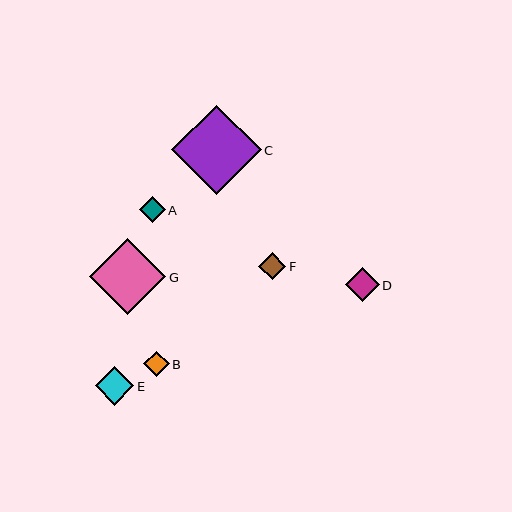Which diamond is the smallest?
Diamond B is the smallest with a size of approximately 26 pixels.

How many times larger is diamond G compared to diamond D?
Diamond G is approximately 2.2 times the size of diamond D.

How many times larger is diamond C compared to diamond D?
Diamond C is approximately 2.6 times the size of diamond D.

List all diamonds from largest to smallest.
From largest to smallest: C, G, E, D, F, A, B.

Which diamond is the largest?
Diamond C is the largest with a size of approximately 90 pixels.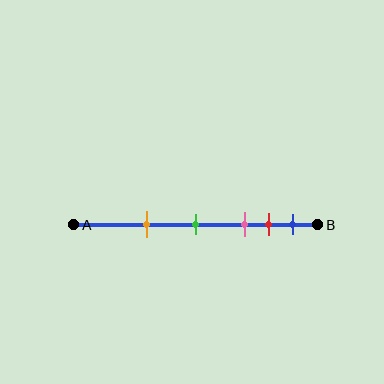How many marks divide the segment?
There are 5 marks dividing the segment.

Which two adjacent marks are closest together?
The red and blue marks are the closest adjacent pair.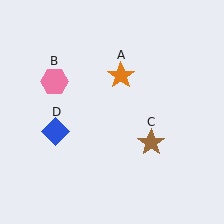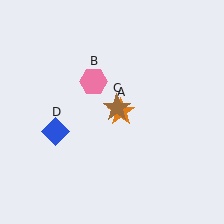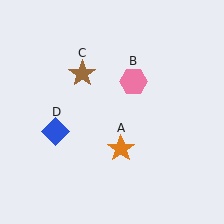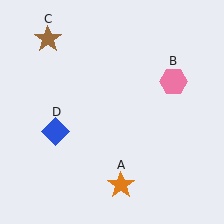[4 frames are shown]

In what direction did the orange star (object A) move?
The orange star (object A) moved down.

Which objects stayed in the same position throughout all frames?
Blue diamond (object D) remained stationary.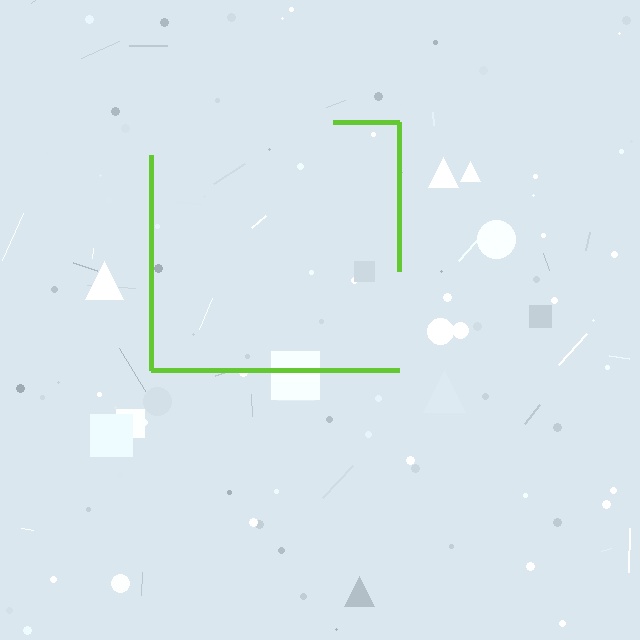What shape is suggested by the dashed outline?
The dashed outline suggests a square.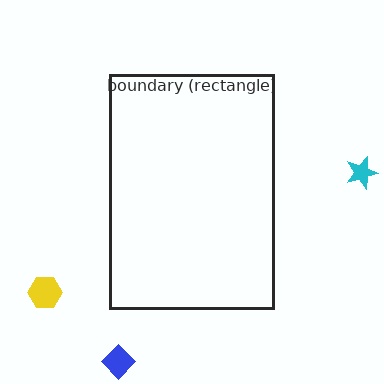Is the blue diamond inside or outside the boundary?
Outside.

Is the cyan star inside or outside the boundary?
Outside.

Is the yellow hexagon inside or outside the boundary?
Outside.